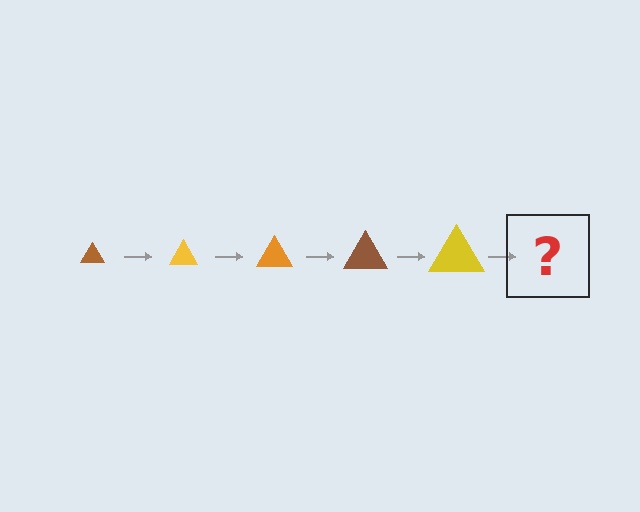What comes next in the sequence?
The next element should be an orange triangle, larger than the previous one.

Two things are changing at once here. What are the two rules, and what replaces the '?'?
The two rules are that the triangle grows larger each step and the color cycles through brown, yellow, and orange. The '?' should be an orange triangle, larger than the previous one.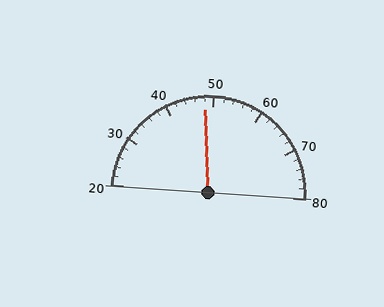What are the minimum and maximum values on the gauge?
The gauge ranges from 20 to 80.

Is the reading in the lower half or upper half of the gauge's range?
The reading is in the lower half of the range (20 to 80).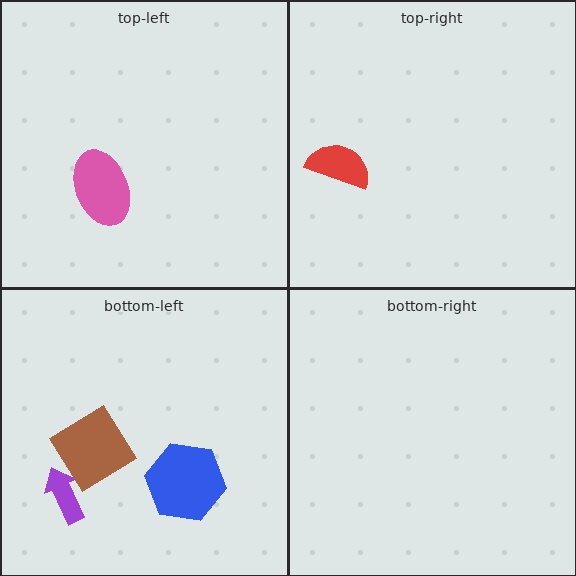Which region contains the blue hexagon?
The bottom-left region.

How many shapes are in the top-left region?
1.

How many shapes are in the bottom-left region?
3.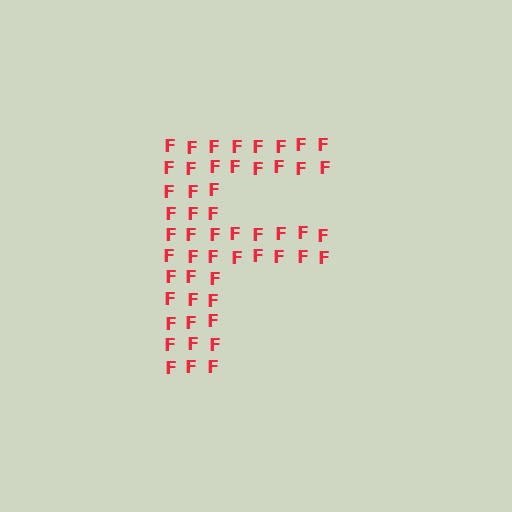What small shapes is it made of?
It is made of small letter F's.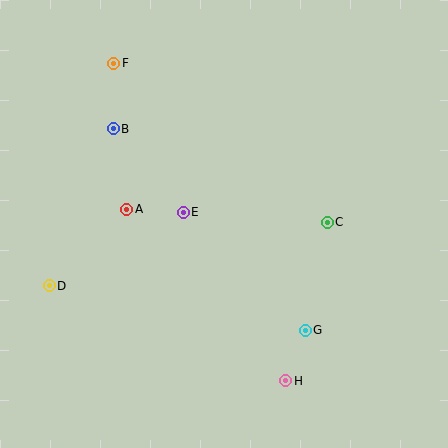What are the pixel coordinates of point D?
Point D is at (49, 286).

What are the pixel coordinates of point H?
Point H is at (286, 381).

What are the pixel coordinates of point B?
Point B is at (113, 129).